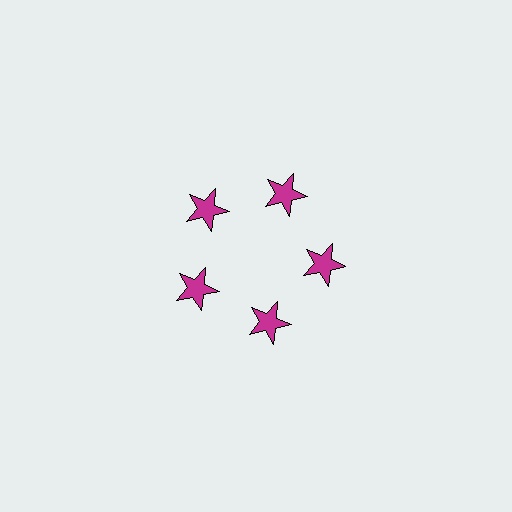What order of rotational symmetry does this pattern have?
This pattern has 5-fold rotational symmetry.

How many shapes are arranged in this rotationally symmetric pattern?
There are 5 shapes, arranged in 5 groups of 1.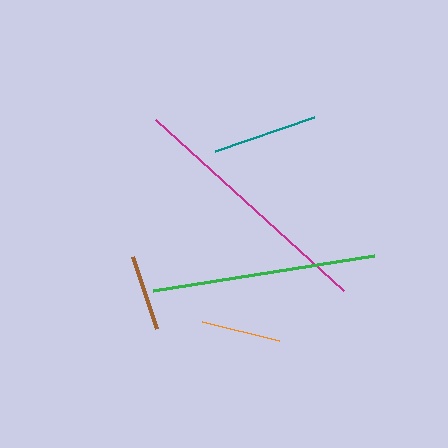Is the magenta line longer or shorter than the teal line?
The magenta line is longer than the teal line.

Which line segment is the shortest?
The brown line is the shortest at approximately 76 pixels.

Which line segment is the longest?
The magenta line is the longest at approximately 254 pixels.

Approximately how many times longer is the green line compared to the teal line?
The green line is approximately 2.1 times the length of the teal line.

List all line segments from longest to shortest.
From longest to shortest: magenta, green, teal, orange, brown.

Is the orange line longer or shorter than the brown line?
The orange line is longer than the brown line.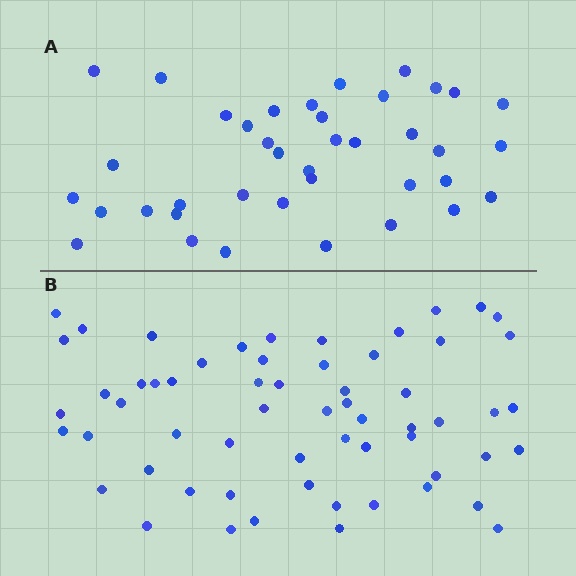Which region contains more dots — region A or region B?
Region B (the bottom region) has more dots.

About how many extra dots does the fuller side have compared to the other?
Region B has approximately 20 more dots than region A.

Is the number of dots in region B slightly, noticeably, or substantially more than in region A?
Region B has substantially more. The ratio is roughly 1.5 to 1.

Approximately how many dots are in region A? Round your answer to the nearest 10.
About 40 dots. (The exact count is 39, which rounds to 40.)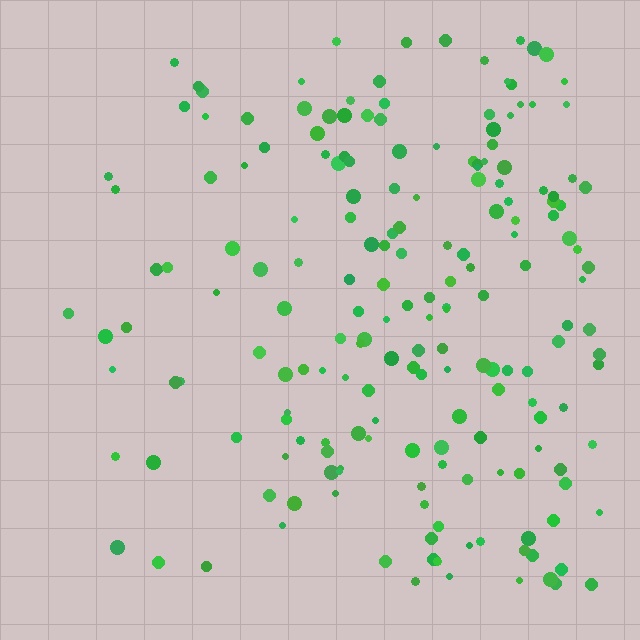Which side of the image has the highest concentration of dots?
The right.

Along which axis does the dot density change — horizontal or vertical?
Horizontal.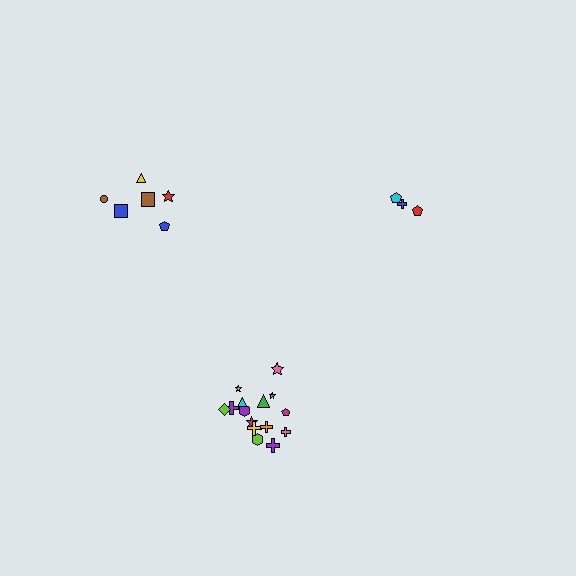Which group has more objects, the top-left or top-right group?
The top-left group.